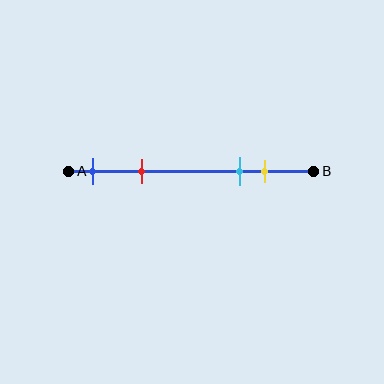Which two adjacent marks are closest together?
The cyan and yellow marks are the closest adjacent pair.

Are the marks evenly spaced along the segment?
No, the marks are not evenly spaced.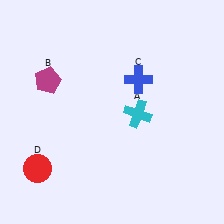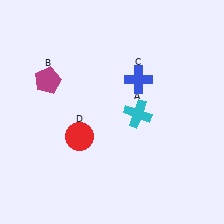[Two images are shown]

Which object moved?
The red circle (D) moved right.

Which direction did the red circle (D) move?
The red circle (D) moved right.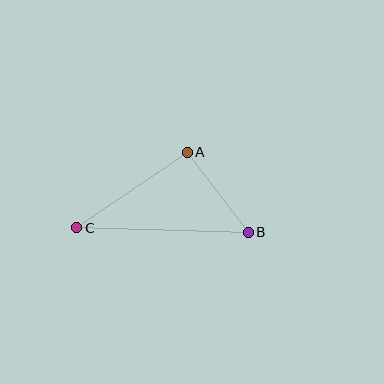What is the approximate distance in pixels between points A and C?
The distance between A and C is approximately 133 pixels.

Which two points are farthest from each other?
Points B and C are farthest from each other.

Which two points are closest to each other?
Points A and B are closest to each other.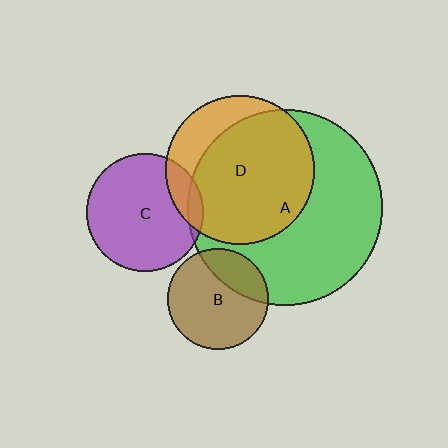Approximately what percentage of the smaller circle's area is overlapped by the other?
Approximately 5%.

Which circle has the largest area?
Circle A (green).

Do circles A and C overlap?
Yes.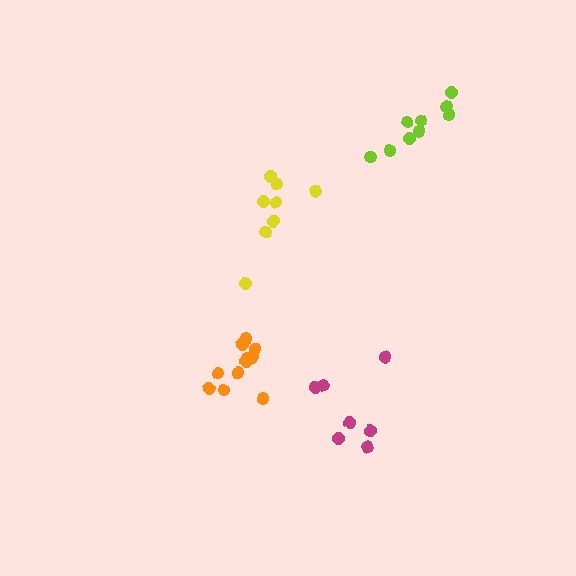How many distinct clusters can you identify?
There are 4 distinct clusters.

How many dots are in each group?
Group 1: 8 dots, Group 2: 7 dots, Group 3: 9 dots, Group 4: 11 dots (35 total).